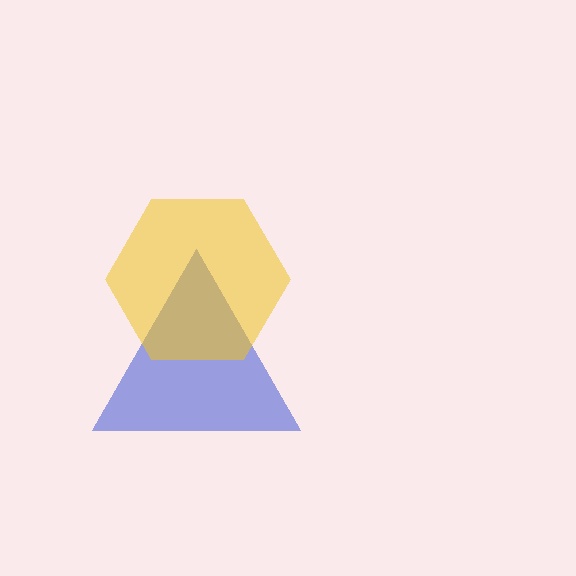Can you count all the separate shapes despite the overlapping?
Yes, there are 2 separate shapes.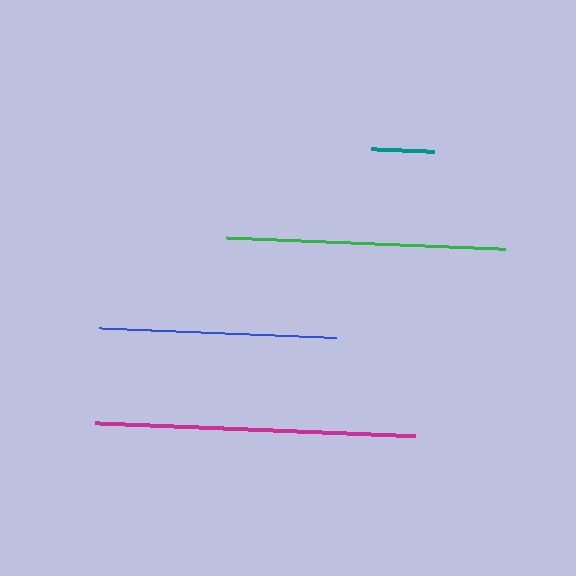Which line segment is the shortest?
The teal line is the shortest at approximately 63 pixels.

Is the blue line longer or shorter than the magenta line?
The magenta line is longer than the blue line.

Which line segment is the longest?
The magenta line is the longest at approximately 320 pixels.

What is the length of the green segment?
The green segment is approximately 280 pixels long.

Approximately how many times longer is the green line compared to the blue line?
The green line is approximately 1.2 times the length of the blue line.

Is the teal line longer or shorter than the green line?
The green line is longer than the teal line.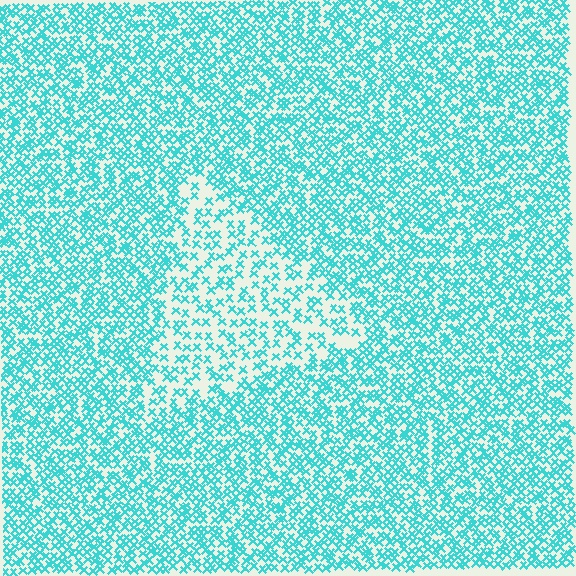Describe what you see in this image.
The image contains small cyan elements arranged at two different densities. A triangle-shaped region is visible where the elements are less densely packed than the surrounding area.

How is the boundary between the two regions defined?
The boundary is defined by a change in element density (approximately 2.0x ratio). All elements are the same color, size, and shape.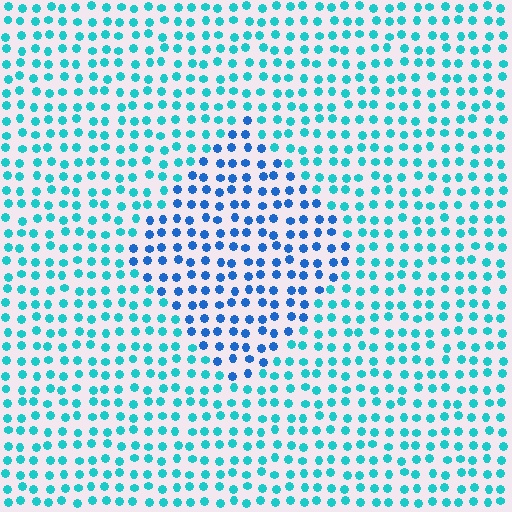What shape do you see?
I see a diamond.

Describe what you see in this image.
The image is filled with small cyan elements in a uniform arrangement. A diamond-shaped region is visible where the elements are tinted to a slightly different hue, forming a subtle color boundary.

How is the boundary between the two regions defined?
The boundary is defined purely by a slight shift in hue (about 35 degrees). Spacing, size, and orientation are identical on both sides.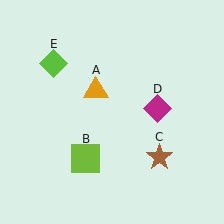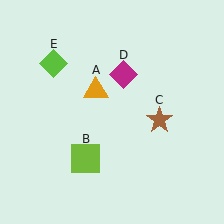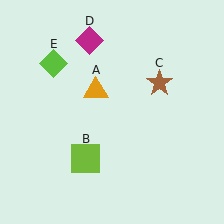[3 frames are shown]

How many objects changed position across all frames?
2 objects changed position: brown star (object C), magenta diamond (object D).